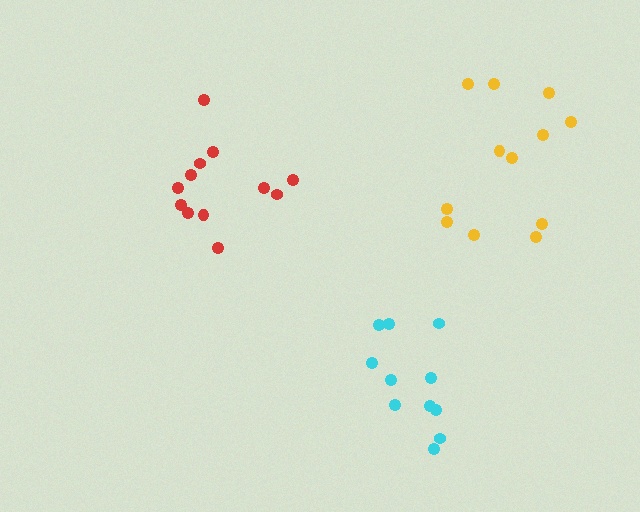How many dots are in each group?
Group 1: 12 dots, Group 2: 11 dots, Group 3: 12 dots (35 total).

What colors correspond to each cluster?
The clusters are colored: red, cyan, yellow.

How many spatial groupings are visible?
There are 3 spatial groupings.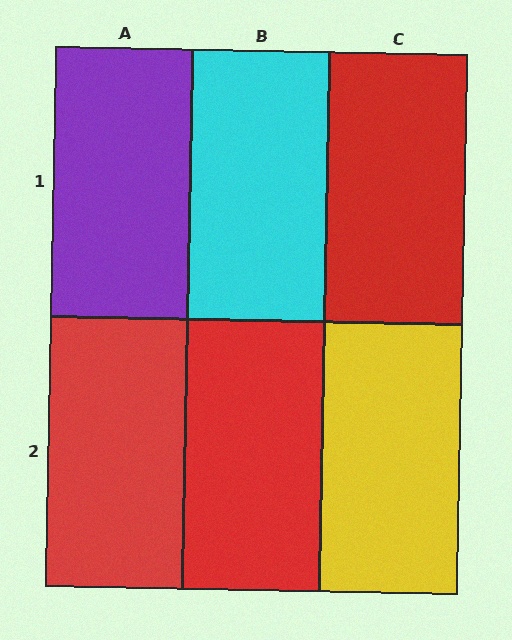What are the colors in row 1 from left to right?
Purple, cyan, red.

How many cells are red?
3 cells are red.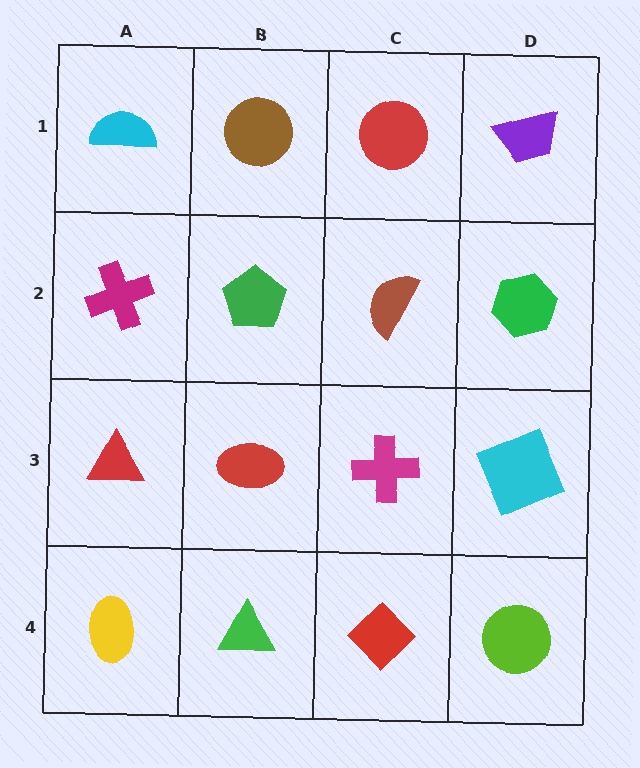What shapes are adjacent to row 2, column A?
A cyan semicircle (row 1, column A), a red triangle (row 3, column A), a green pentagon (row 2, column B).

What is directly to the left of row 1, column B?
A cyan semicircle.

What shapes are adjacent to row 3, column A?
A magenta cross (row 2, column A), a yellow ellipse (row 4, column A), a red ellipse (row 3, column B).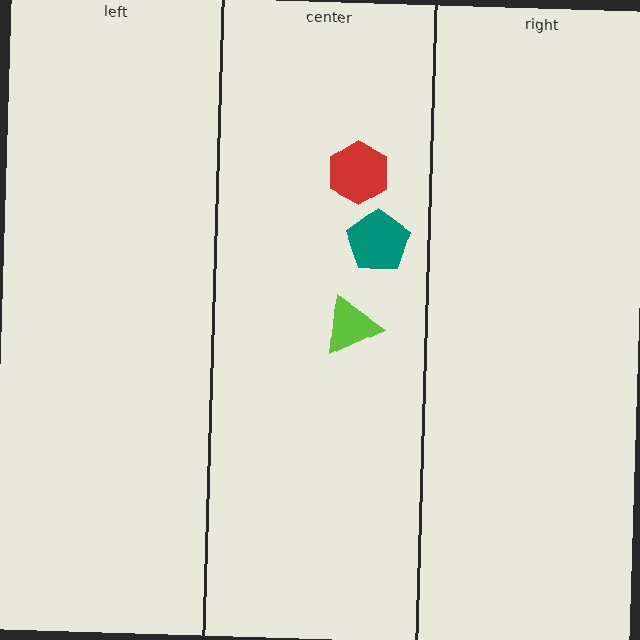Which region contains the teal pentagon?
The center region.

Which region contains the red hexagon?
The center region.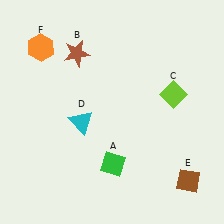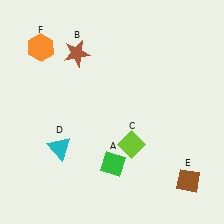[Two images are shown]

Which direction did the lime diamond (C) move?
The lime diamond (C) moved down.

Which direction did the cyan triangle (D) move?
The cyan triangle (D) moved down.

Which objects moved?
The objects that moved are: the lime diamond (C), the cyan triangle (D).